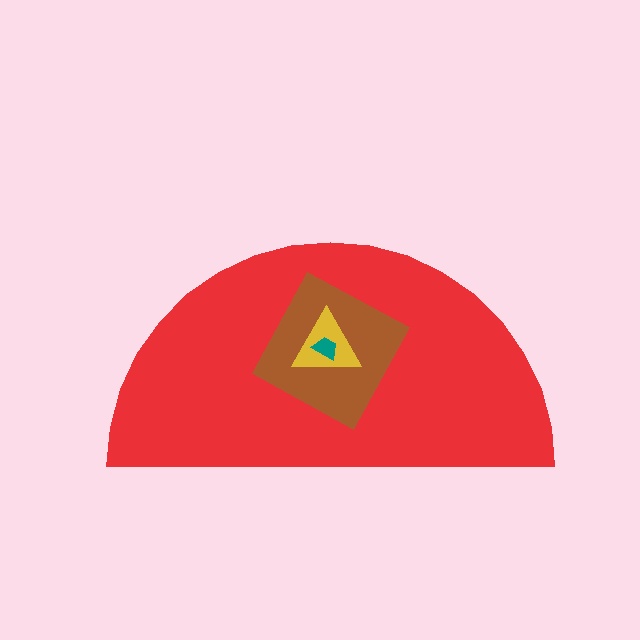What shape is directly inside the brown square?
The yellow triangle.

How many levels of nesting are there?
4.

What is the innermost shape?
The teal trapezoid.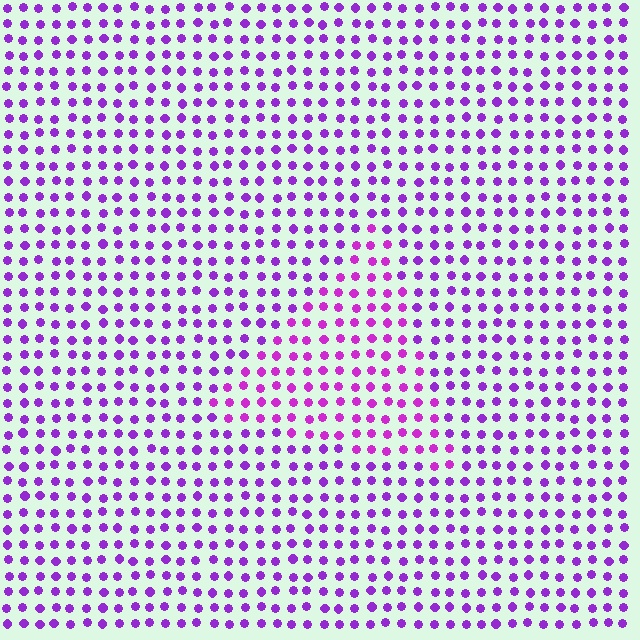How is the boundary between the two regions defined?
The boundary is defined purely by a slight shift in hue (about 21 degrees). Spacing, size, and orientation are identical on both sides.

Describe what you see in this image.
The image is filled with small purple elements in a uniform arrangement. A triangle-shaped region is visible where the elements are tinted to a slightly different hue, forming a subtle color boundary.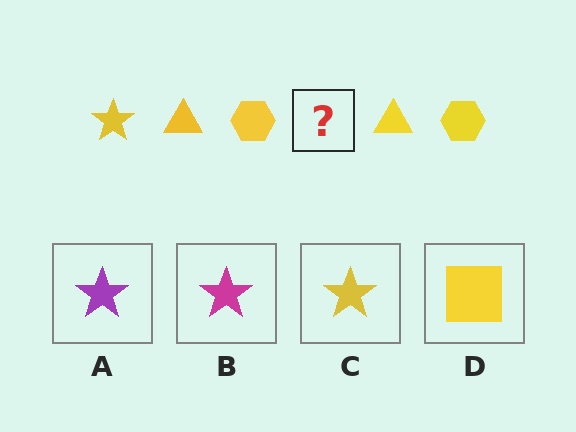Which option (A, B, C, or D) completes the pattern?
C.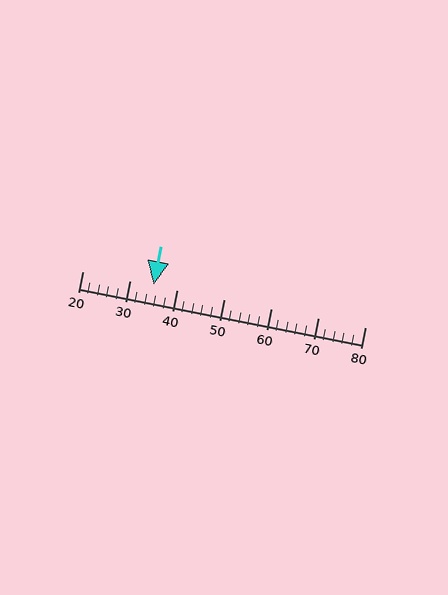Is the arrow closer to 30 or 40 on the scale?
The arrow is closer to 40.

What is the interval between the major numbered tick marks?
The major tick marks are spaced 10 units apart.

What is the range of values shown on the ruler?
The ruler shows values from 20 to 80.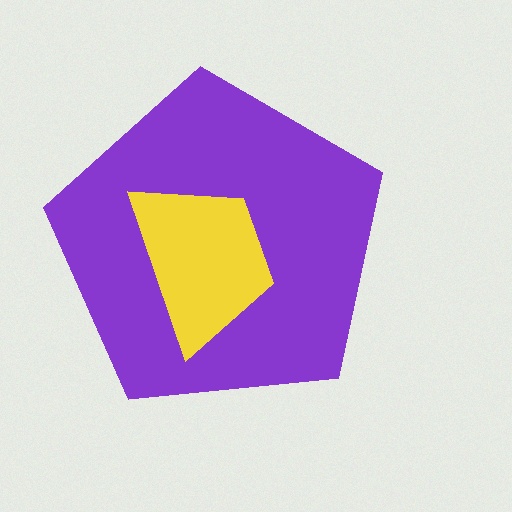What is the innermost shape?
The yellow trapezoid.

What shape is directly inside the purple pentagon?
The yellow trapezoid.